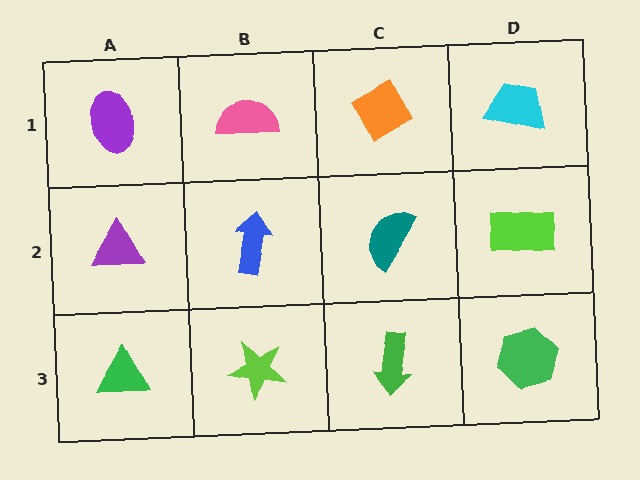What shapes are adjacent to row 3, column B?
A blue arrow (row 2, column B), a green triangle (row 3, column A), a green arrow (row 3, column C).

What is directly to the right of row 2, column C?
A lime rectangle.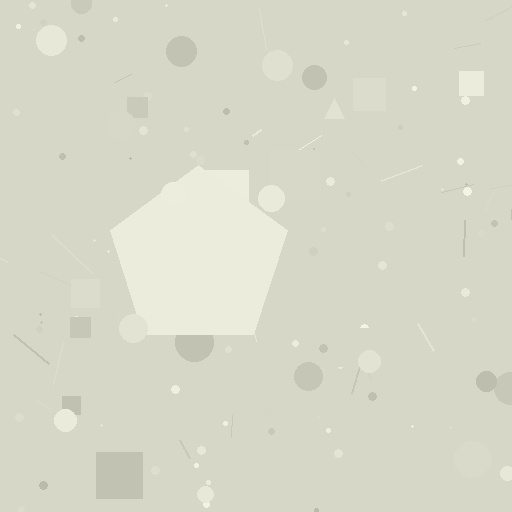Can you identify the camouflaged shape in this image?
The camouflaged shape is a pentagon.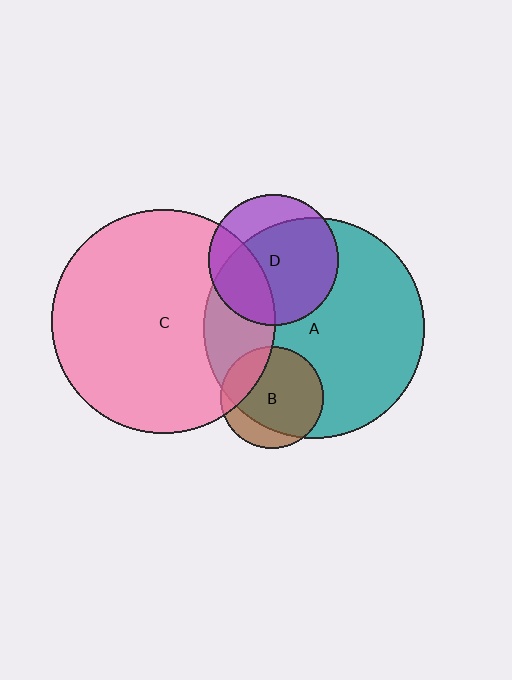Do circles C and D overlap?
Yes.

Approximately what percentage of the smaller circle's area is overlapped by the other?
Approximately 30%.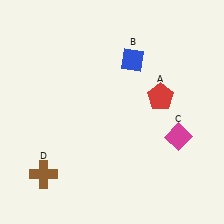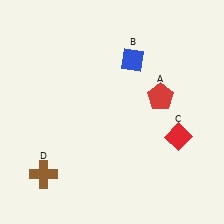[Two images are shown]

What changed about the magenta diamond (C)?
In Image 1, C is magenta. In Image 2, it changed to red.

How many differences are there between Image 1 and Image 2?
There is 1 difference between the two images.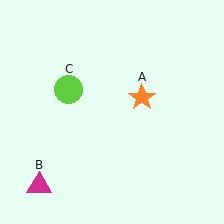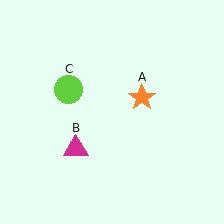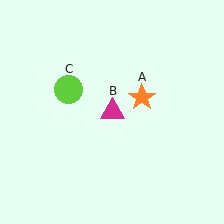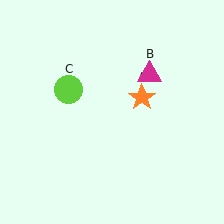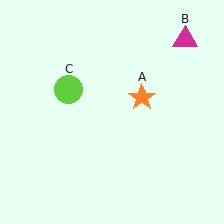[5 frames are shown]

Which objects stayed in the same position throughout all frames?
Orange star (object A) and lime circle (object C) remained stationary.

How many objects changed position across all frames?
1 object changed position: magenta triangle (object B).